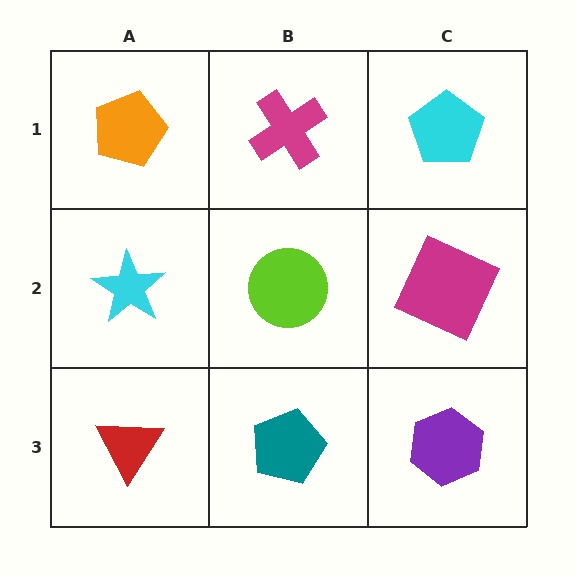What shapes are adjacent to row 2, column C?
A cyan pentagon (row 1, column C), a purple hexagon (row 3, column C), a lime circle (row 2, column B).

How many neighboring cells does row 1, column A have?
2.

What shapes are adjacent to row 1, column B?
A lime circle (row 2, column B), an orange pentagon (row 1, column A), a cyan pentagon (row 1, column C).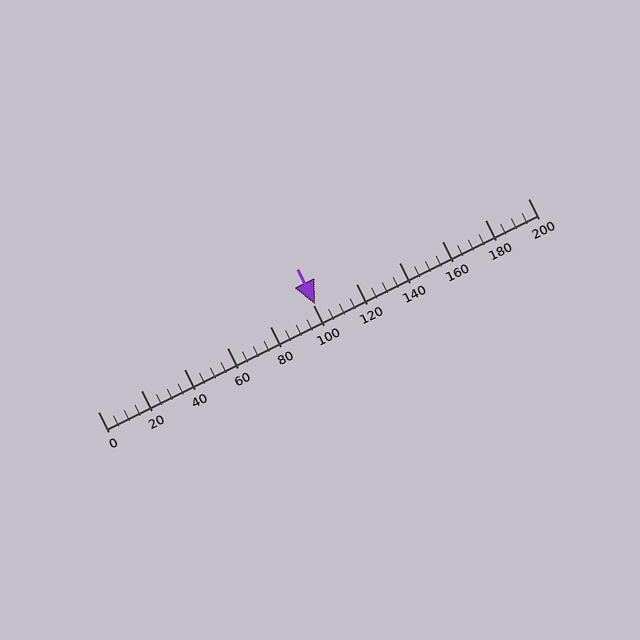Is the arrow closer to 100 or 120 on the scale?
The arrow is closer to 100.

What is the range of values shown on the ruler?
The ruler shows values from 0 to 200.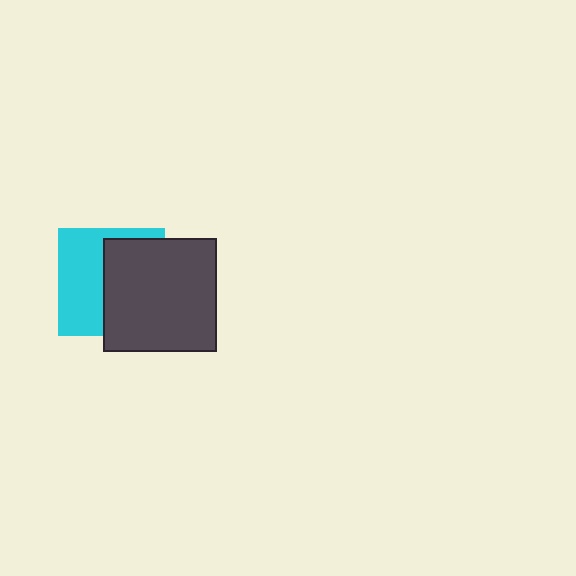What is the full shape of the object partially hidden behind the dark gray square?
The partially hidden object is a cyan square.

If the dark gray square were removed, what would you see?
You would see the complete cyan square.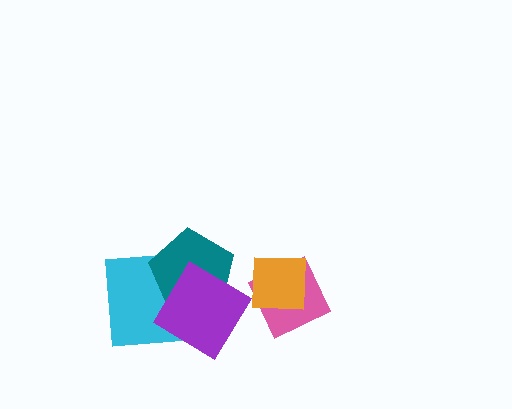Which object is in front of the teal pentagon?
The purple diamond is in front of the teal pentagon.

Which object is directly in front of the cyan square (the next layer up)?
The teal pentagon is directly in front of the cyan square.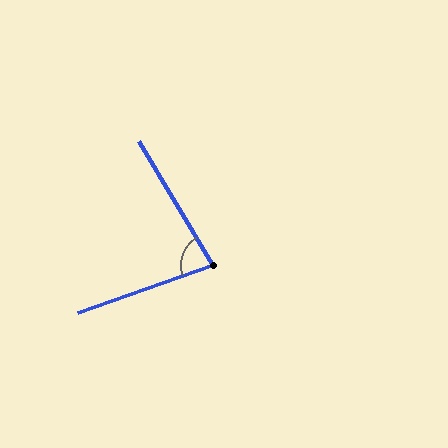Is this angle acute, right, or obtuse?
It is acute.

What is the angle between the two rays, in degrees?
Approximately 79 degrees.